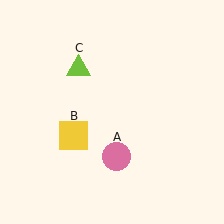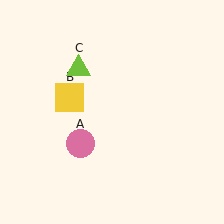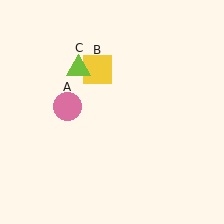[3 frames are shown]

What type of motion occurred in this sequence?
The pink circle (object A), yellow square (object B) rotated clockwise around the center of the scene.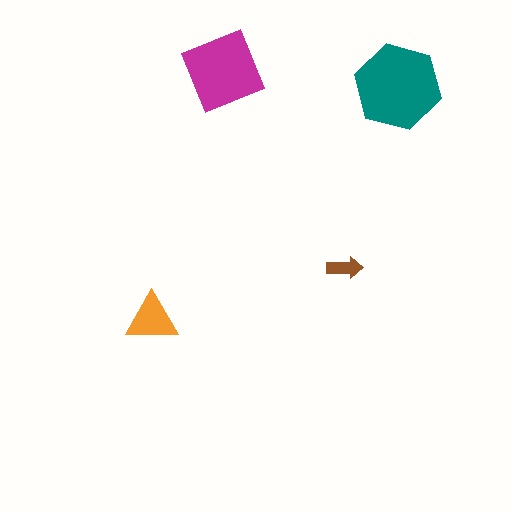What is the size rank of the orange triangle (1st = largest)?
3rd.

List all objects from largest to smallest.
The teal hexagon, the magenta square, the orange triangle, the brown arrow.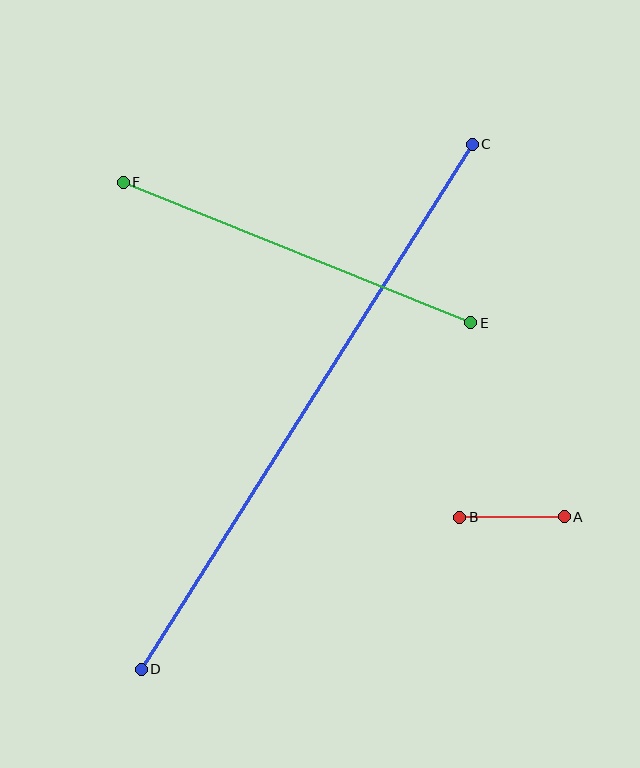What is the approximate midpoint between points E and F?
The midpoint is at approximately (297, 253) pixels.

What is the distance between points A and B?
The distance is approximately 105 pixels.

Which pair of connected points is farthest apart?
Points C and D are farthest apart.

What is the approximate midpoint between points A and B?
The midpoint is at approximately (512, 517) pixels.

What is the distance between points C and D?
The distance is approximately 620 pixels.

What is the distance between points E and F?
The distance is approximately 375 pixels.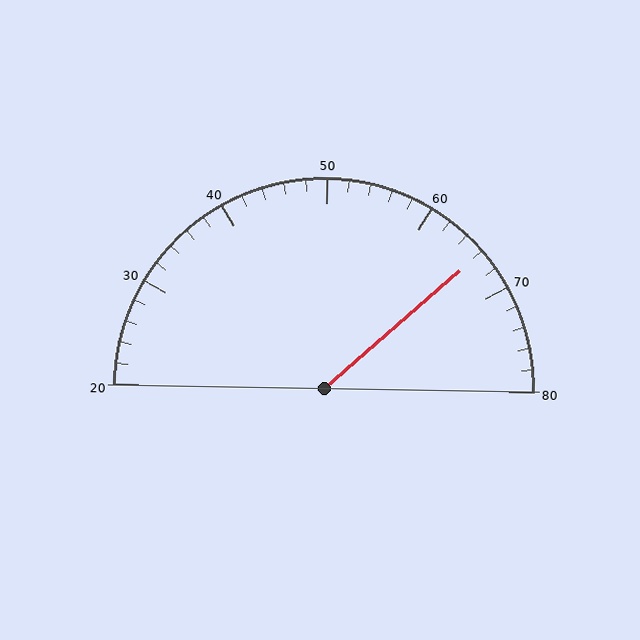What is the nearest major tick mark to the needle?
The nearest major tick mark is 70.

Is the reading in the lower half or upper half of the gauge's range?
The reading is in the upper half of the range (20 to 80).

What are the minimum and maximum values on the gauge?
The gauge ranges from 20 to 80.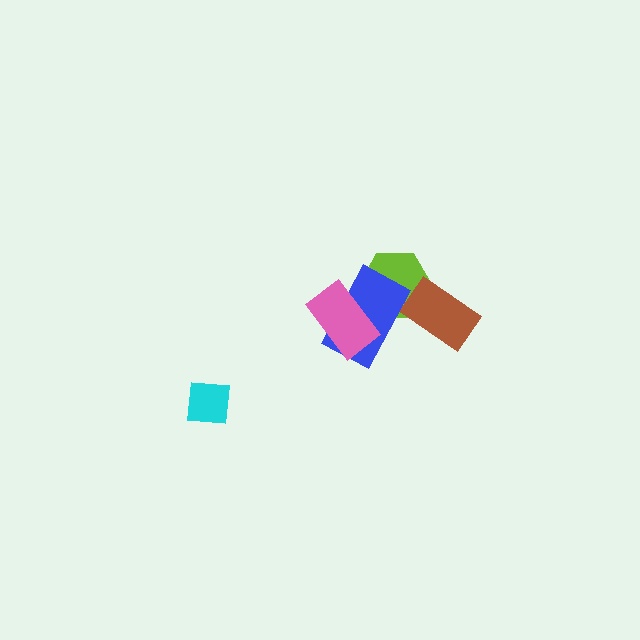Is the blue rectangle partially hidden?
Yes, it is partially covered by another shape.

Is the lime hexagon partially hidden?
Yes, it is partially covered by another shape.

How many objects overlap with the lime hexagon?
3 objects overlap with the lime hexagon.